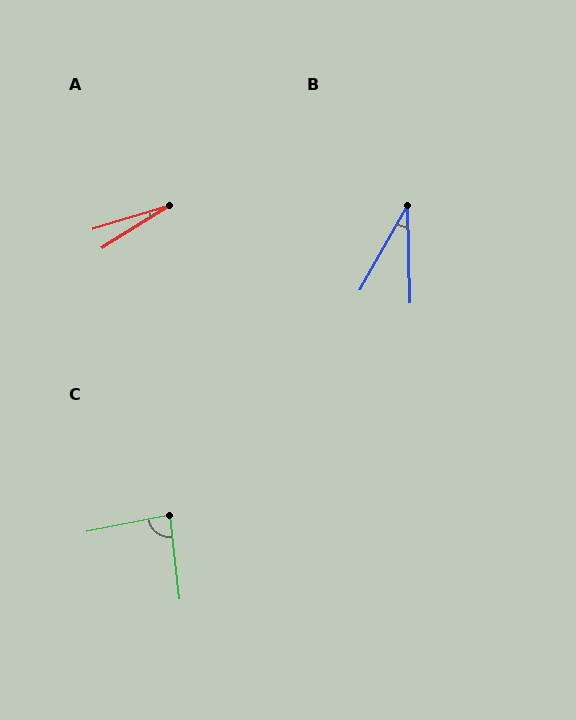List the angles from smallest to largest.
A (15°), B (31°), C (85°).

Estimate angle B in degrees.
Approximately 31 degrees.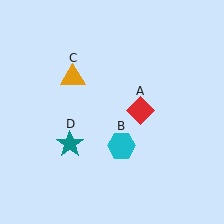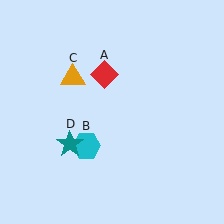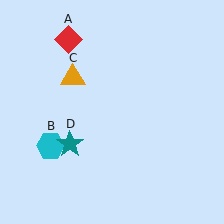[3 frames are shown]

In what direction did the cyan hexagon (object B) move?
The cyan hexagon (object B) moved left.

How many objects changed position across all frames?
2 objects changed position: red diamond (object A), cyan hexagon (object B).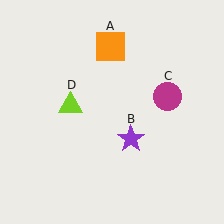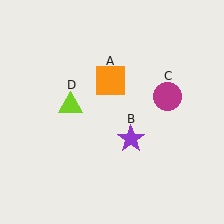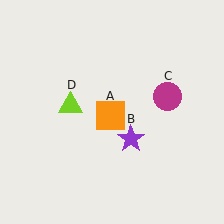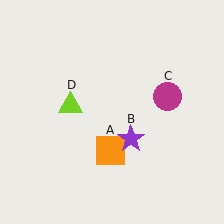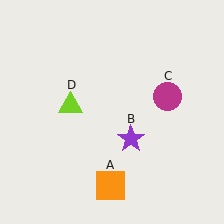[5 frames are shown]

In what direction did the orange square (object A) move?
The orange square (object A) moved down.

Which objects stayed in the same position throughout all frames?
Purple star (object B) and magenta circle (object C) and lime triangle (object D) remained stationary.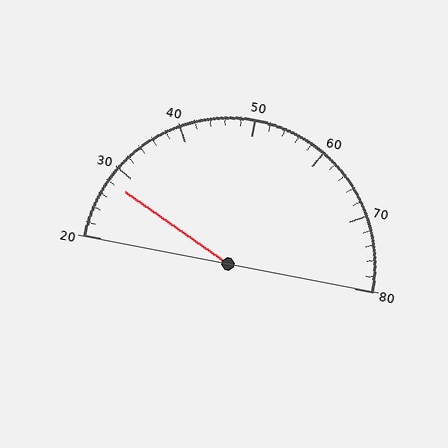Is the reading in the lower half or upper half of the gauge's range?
The reading is in the lower half of the range (20 to 80).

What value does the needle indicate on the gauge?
The needle indicates approximately 28.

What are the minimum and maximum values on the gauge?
The gauge ranges from 20 to 80.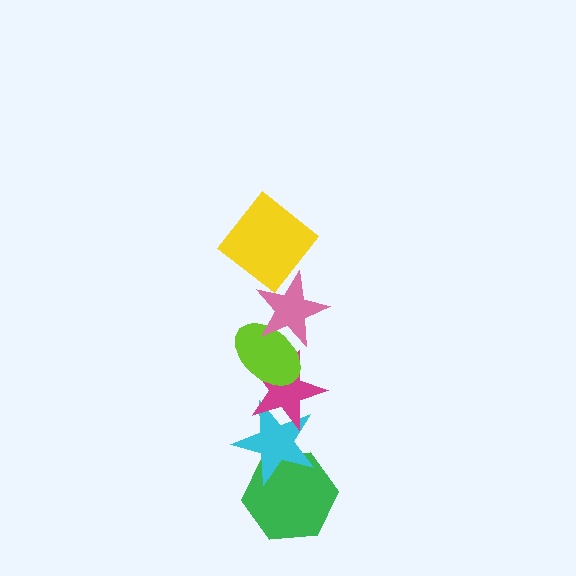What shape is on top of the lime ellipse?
The pink star is on top of the lime ellipse.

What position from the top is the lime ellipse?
The lime ellipse is 3rd from the top.